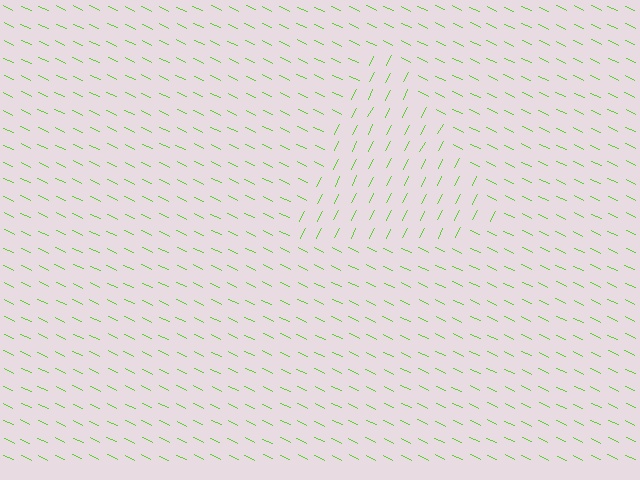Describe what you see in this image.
The image is filled with small lime line segments. A triangle region in the image has lines oriented differently from the surrounding lines, creating a visible texture boundary.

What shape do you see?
I see a triangle.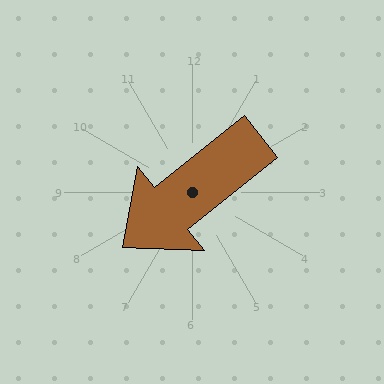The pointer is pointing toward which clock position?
Roughly 8 o'clock.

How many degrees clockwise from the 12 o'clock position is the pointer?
Approximately 231 degrees.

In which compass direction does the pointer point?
Southwest.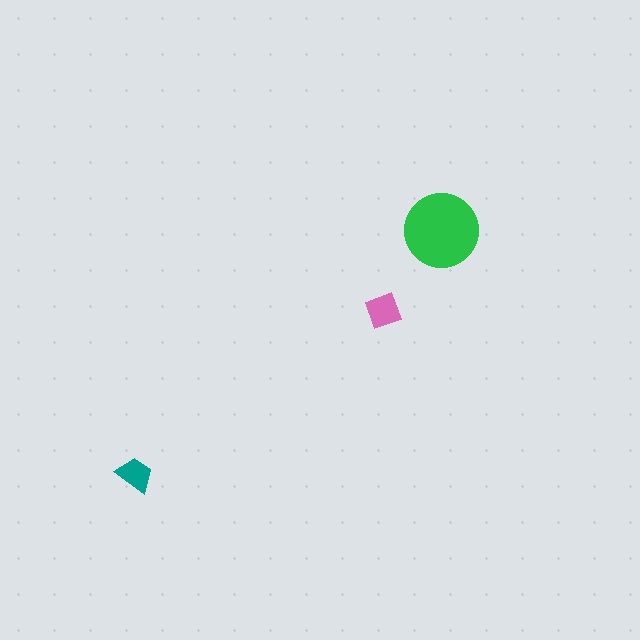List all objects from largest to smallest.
The green circle, the pink square, the teal trapezoid.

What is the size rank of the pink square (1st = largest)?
2nd.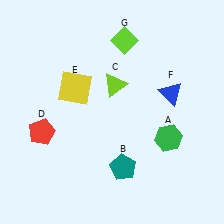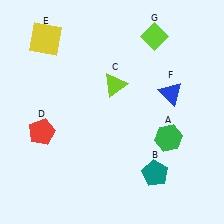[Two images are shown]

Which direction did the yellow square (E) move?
The yellow square (E) moved up.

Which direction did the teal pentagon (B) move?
The teal pentagon (B) moved right.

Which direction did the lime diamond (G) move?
The lime diamond (G) moved right.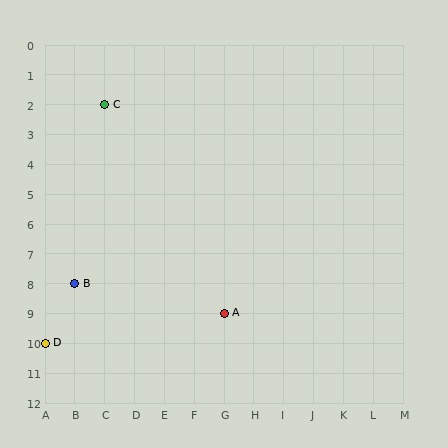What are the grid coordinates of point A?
Point A is at grid coordinates (G, 9).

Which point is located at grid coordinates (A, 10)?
Point D is at (A, 10).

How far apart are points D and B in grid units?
Points D and B are 1 column and 2 rows apart (about 2.2 grid units diagonally).